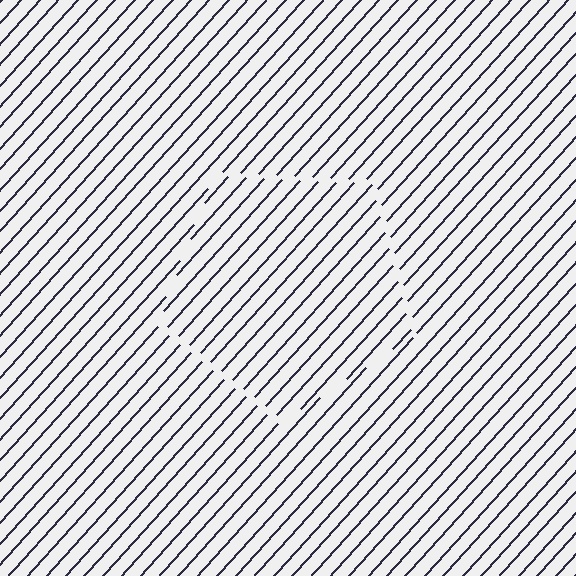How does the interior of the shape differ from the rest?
The interior of the shape contains the same grating, shifted by half a period — the contour is defined by the phase discontinuity where line-ends from the inner and outer gratings abut.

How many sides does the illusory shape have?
5 sides — the line-ends trace a pentagon.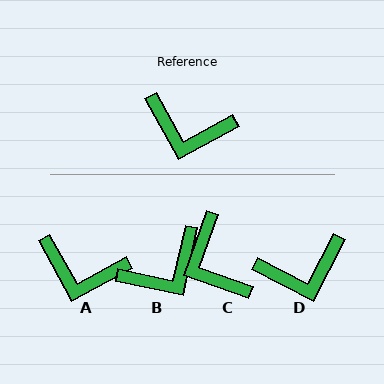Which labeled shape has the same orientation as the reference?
A.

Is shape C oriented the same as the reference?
No, it is off by about 48 degrees.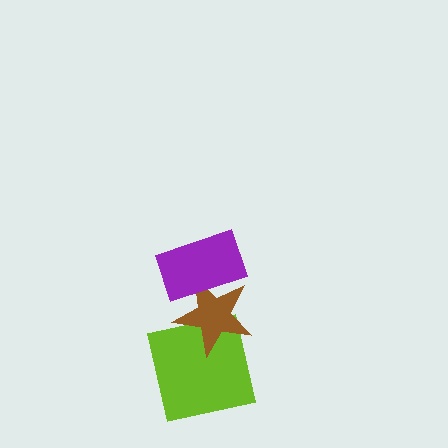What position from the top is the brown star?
The brown star is 2nd from the top.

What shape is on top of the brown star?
The purple rectangle is on top of the brown star.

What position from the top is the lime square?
The lime square is 3rd from the top.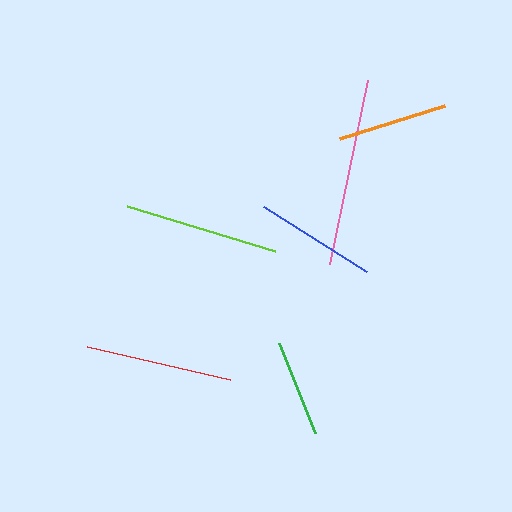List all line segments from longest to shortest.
From longest to shortest: pink, lime, red, blue, orange, green.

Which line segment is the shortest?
The green line is the shortest at approximately 97 pixels.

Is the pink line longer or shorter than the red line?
The pink line is longer than the red line.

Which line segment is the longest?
The pink line is the longest at approximately 188 pixels.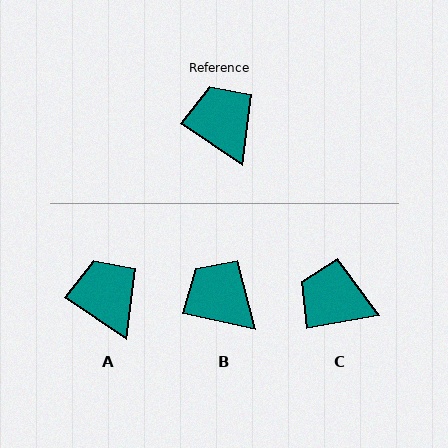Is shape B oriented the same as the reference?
No, it is off by about 21 degrees.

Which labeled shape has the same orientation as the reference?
A.